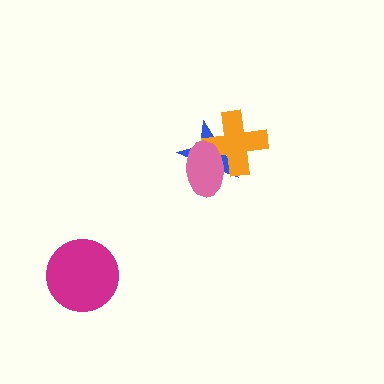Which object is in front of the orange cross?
The pink ellipse is in front of the orange cross.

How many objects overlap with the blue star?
2 objects overlap with the blue star.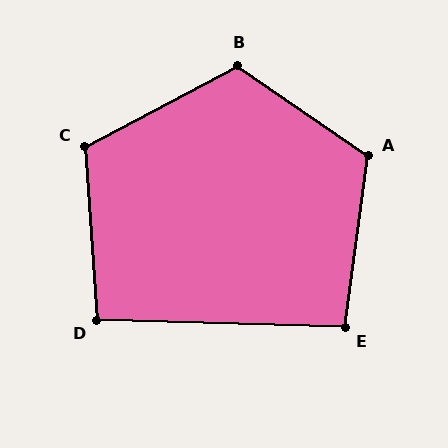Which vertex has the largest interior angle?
B, at approximately 117 degrees.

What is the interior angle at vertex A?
Approximately 117 degrees (obtuse).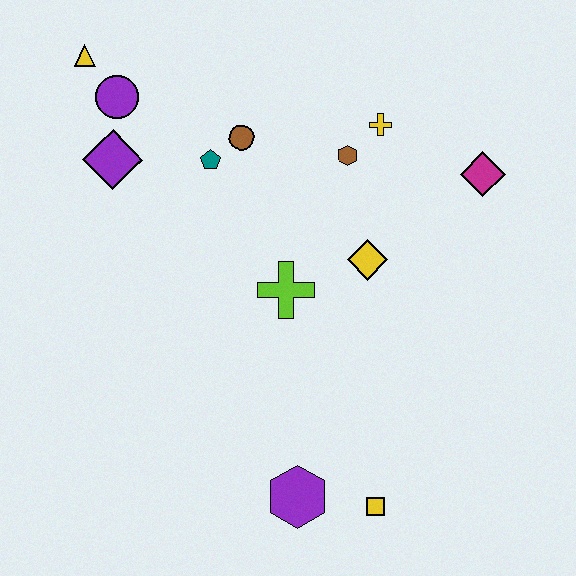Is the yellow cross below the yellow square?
No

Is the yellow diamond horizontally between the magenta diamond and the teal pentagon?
Yes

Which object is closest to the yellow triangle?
The purple circle is closest to the yellow triangle.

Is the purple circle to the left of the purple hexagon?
Yes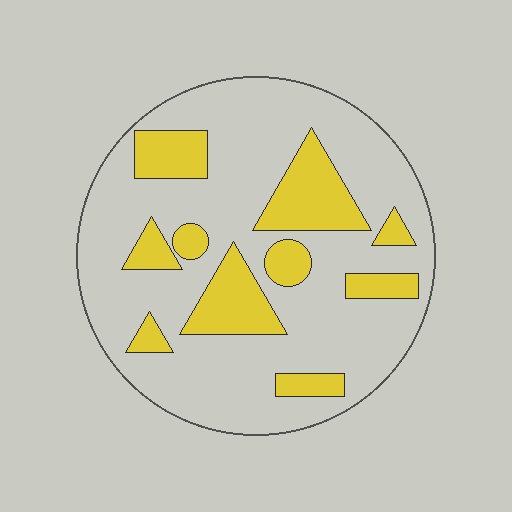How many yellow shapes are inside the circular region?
10.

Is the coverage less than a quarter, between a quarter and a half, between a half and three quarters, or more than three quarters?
Less than a quarter.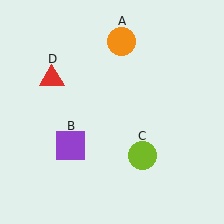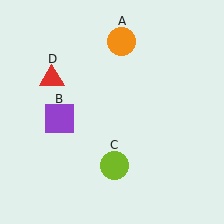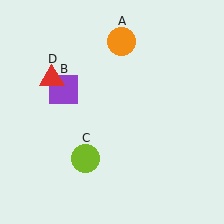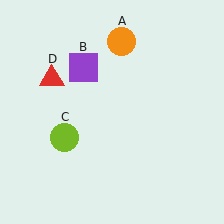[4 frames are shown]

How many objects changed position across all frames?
2 objects changed position: purple square (object B), lime circle (object C).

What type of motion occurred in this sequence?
The purple square (object B), lime circle (object C) rotated clockwise around the center of the scene.